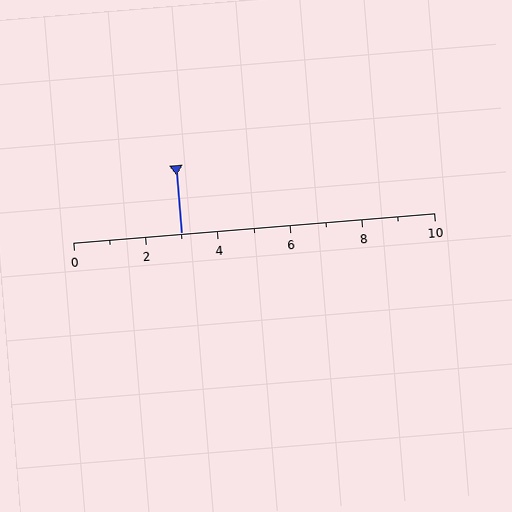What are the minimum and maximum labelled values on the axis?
The axis runs from 0 to 10.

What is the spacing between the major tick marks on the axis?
The major ticks are spaced 2 apart.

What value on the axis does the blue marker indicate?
The marker indicates approximately 3.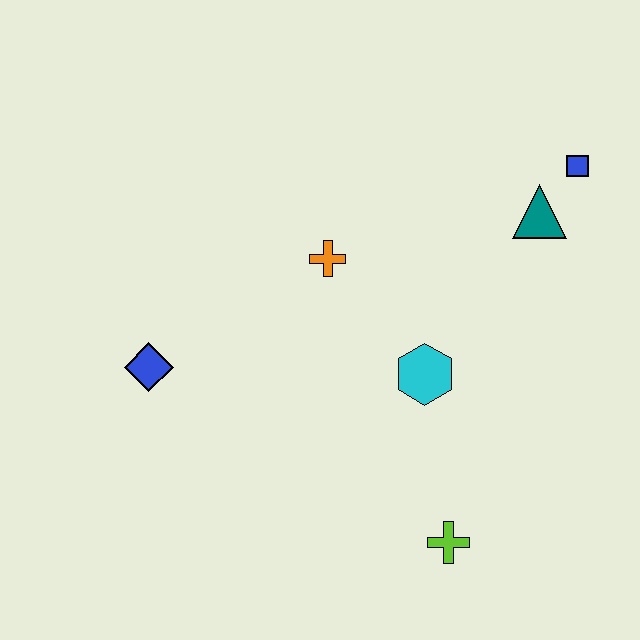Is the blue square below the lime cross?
No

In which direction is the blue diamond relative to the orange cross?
The blue diamond is to the left of the orange cross.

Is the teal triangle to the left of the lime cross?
No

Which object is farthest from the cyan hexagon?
The blue diamond is farthest from the cyan hexagon.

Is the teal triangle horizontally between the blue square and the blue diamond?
Yes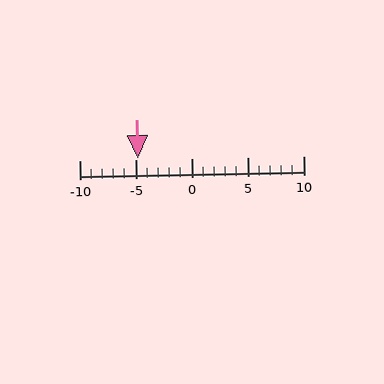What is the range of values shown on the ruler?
The ruler shows values from -10 to 10.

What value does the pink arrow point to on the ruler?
The pink arrow points to approximately -5.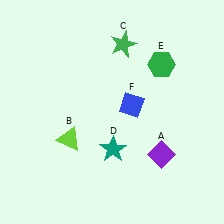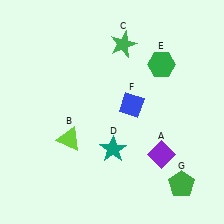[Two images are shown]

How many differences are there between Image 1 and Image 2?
There is 1 difference between the two images.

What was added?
A green pentagon (G) was added in Image 2.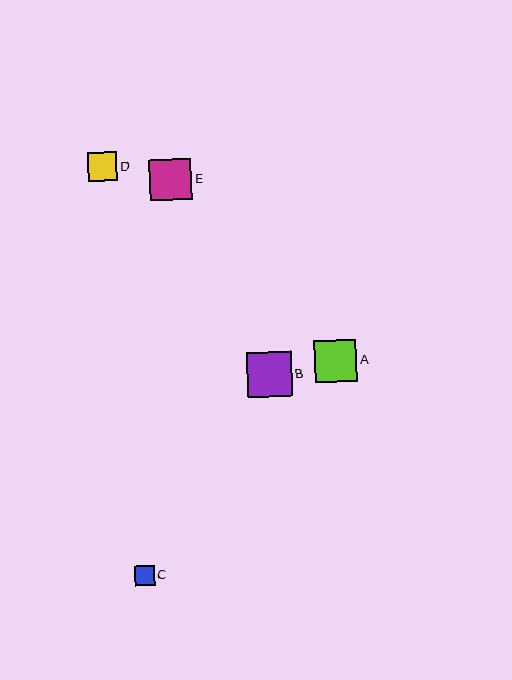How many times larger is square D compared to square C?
Square D is approximately 1.5 times the size of square C.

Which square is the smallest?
Square C is the smallest with a size of approximately 20 pixels.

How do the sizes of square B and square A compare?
Square B and square A are approximately the same size.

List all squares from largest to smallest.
From largest to smallest: B, A, E, D, C.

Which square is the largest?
Square B is the largest with a size of approximately 45 pixels.